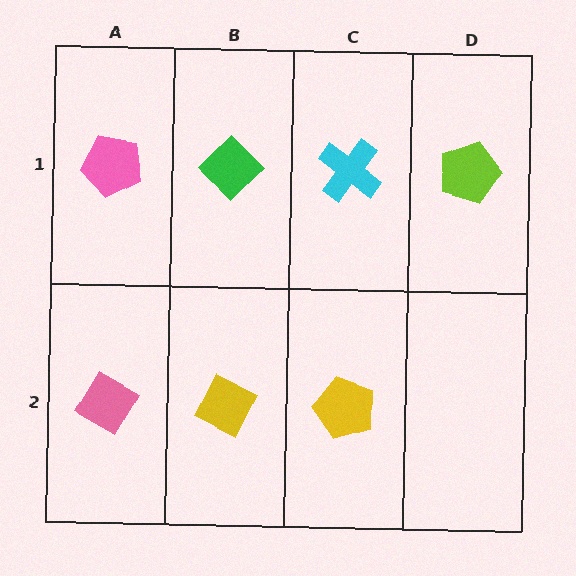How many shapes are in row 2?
3 shapes.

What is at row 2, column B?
A yellow diamond.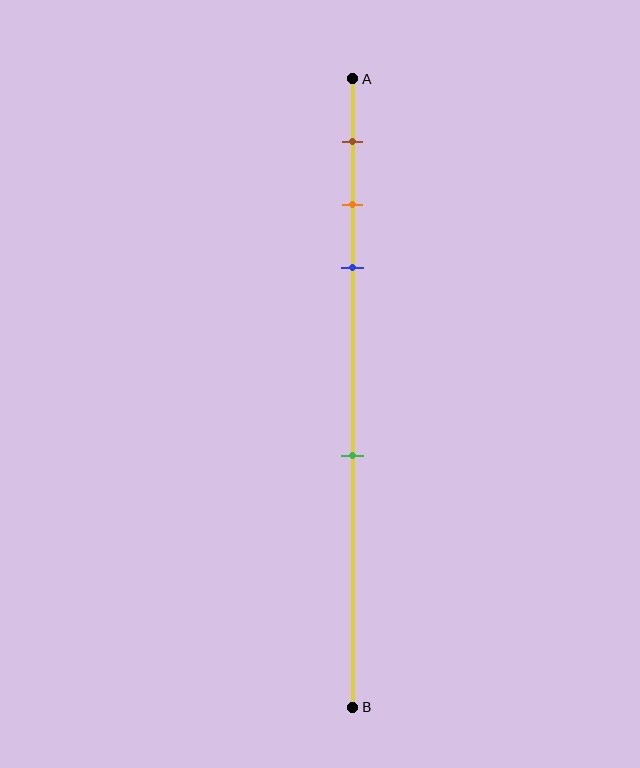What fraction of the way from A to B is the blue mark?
The blue mark is approximately 30% (0.3) of the way from A to B.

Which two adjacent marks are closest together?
The orange and blue marks are the closest adjacent pair.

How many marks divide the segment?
There are 4 marks dividing the segment.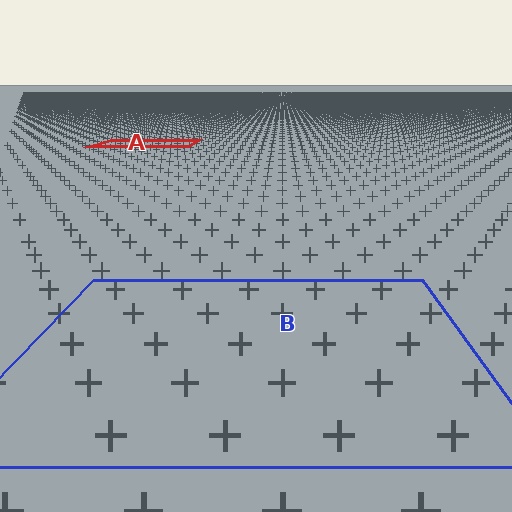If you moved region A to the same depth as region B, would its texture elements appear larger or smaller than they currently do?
They would appear larger. At a closer depth, the same texture elements are projected at a bigger on-screen size.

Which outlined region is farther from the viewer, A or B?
Region A is farther from the viewer — the texture elements inside it appear smaller and more densely packed.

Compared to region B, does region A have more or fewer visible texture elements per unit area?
Region A has more texture elements per unit area — they are packed more densely because it is farther away.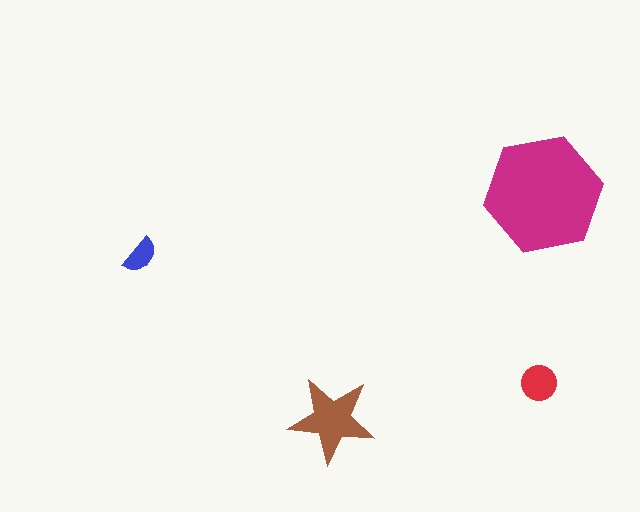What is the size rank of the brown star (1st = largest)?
2nd.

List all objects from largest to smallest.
The magenta hexagon, the brown star, the red circle, the blue semicircle.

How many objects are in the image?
There are 4 objects in the image.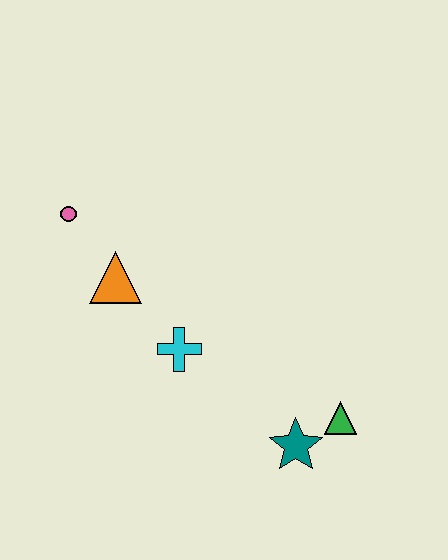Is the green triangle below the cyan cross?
Yes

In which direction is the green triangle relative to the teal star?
The green triangle is to the right of the teal star.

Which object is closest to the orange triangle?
The pink circle is closest to the orange triangle.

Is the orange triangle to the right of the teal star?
No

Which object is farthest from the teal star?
The pink circle is farthest from the teal star.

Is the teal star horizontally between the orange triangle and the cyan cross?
No